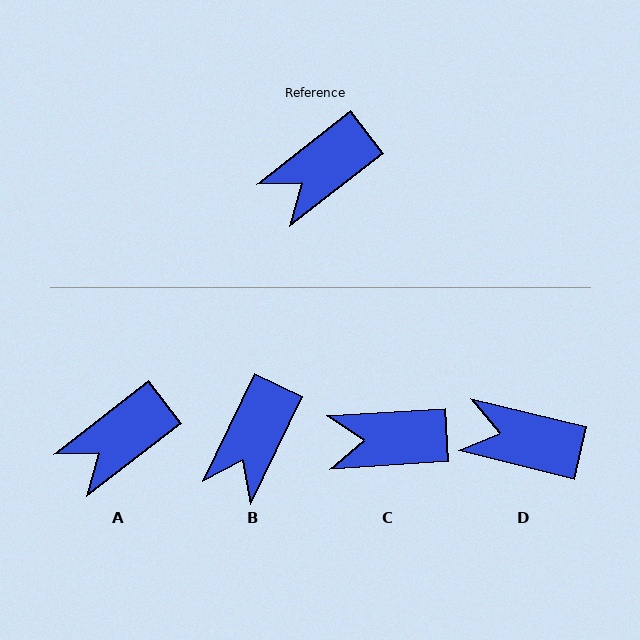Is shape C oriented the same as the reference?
No, it is off by about 34 degrees.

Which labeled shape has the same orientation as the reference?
A.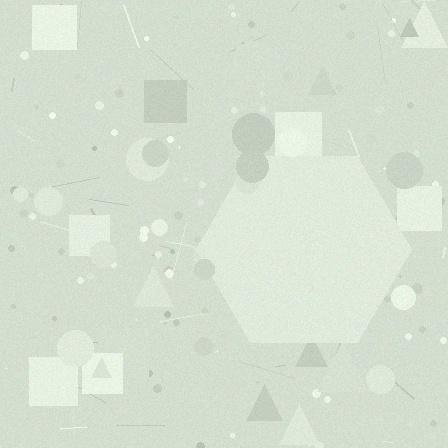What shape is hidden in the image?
A hexagon is hidden in the image.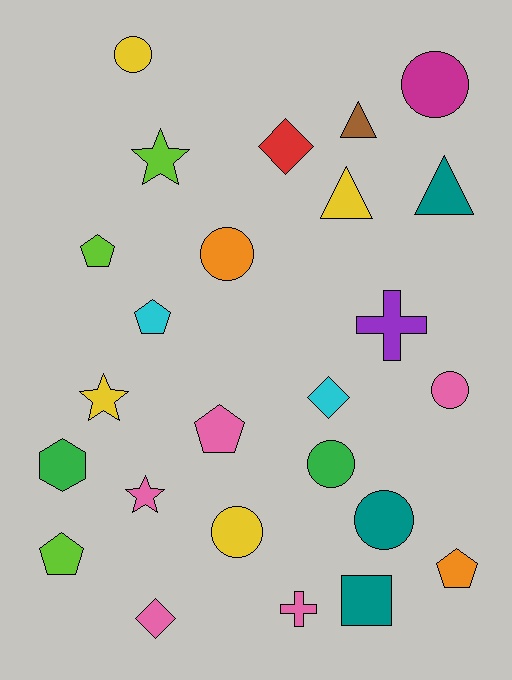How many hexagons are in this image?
There is 1 hexagon.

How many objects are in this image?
There are 25 objects.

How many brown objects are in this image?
There is 1 brown object.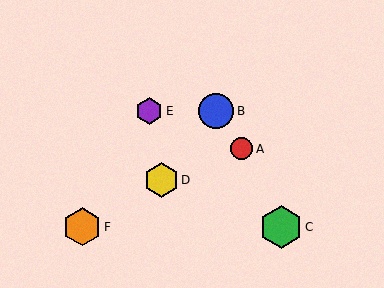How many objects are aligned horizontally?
2 objects (B, E) are aligned horizontally.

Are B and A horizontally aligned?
No, B is at y≈111 and A is at y≈149.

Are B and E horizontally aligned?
Yes, both are at y≈111.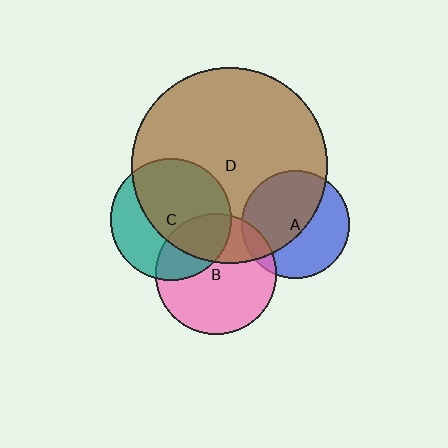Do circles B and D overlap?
Yes.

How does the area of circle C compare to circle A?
Approximately 1.3 times.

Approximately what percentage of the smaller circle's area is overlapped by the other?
Approximately 30%.